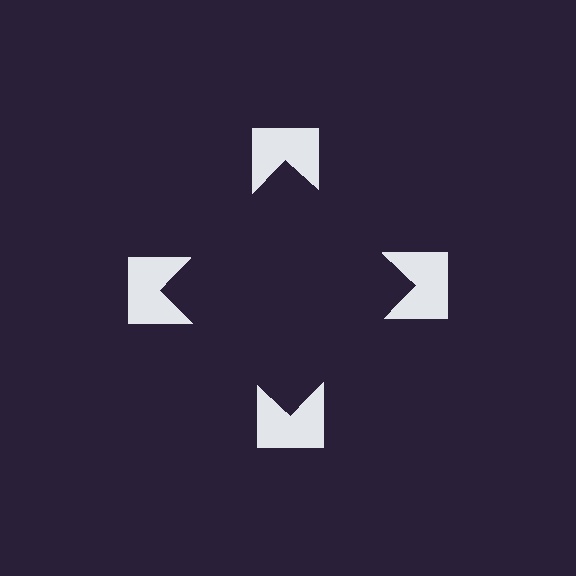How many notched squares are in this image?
There are 4 — one at each vertex of the illusory square.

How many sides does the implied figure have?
4 sides.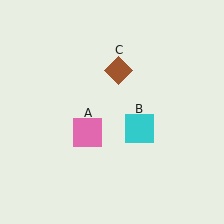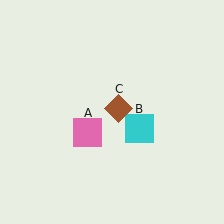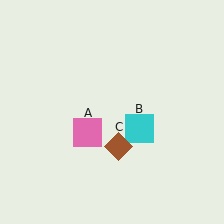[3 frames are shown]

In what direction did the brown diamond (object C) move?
The brown diamond (object C) moved down.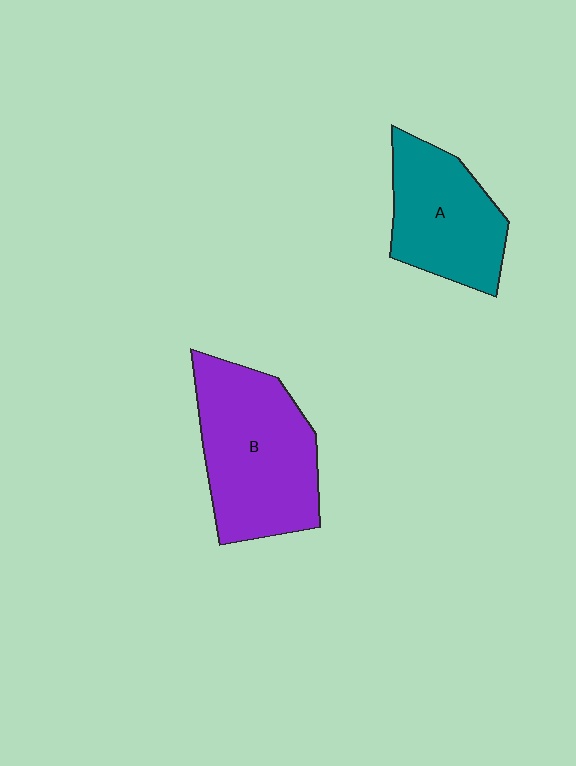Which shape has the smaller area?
Shape A (teal).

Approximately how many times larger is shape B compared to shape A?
Approximately 1.4 times.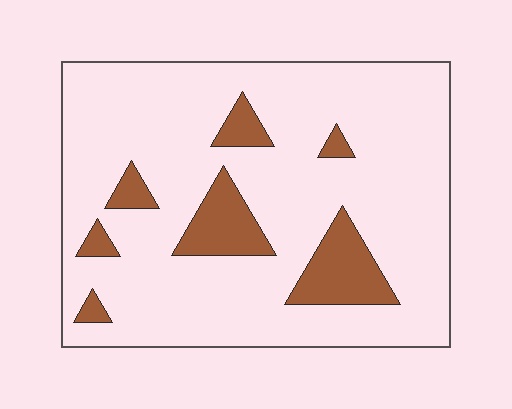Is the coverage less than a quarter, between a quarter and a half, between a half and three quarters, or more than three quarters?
Less than a quarter.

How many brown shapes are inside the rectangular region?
7.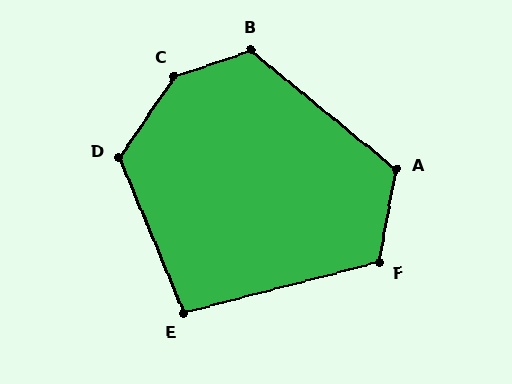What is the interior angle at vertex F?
Approximately 115 degrees (obtuse).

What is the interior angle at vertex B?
Approximately 122 degrees (obtuse).